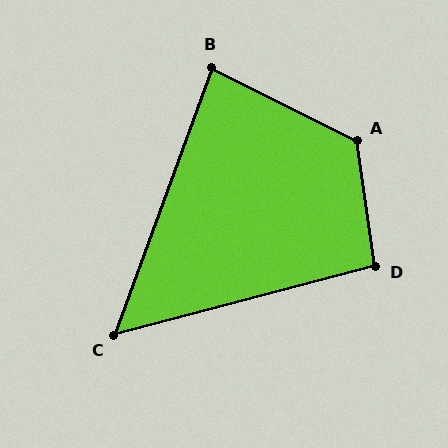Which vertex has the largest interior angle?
A, at approximately 125 degrees.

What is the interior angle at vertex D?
Approximately 97 degrees (obtuse).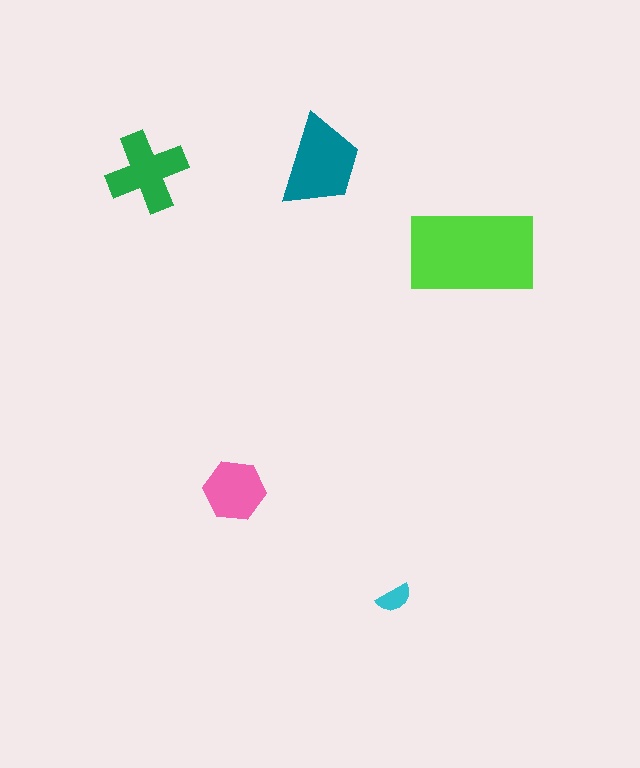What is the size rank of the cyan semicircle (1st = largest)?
5th.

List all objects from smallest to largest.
The cyan semicircle, the pink hexagon, the green cross, the teal trapezoid, the lime rectangle.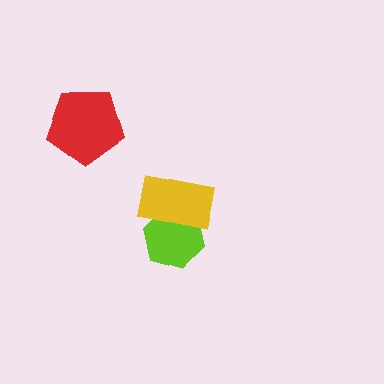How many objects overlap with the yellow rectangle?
1 object overlaps with the yellow rectangle.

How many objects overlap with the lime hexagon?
1 object overlaps with the lime hexagon.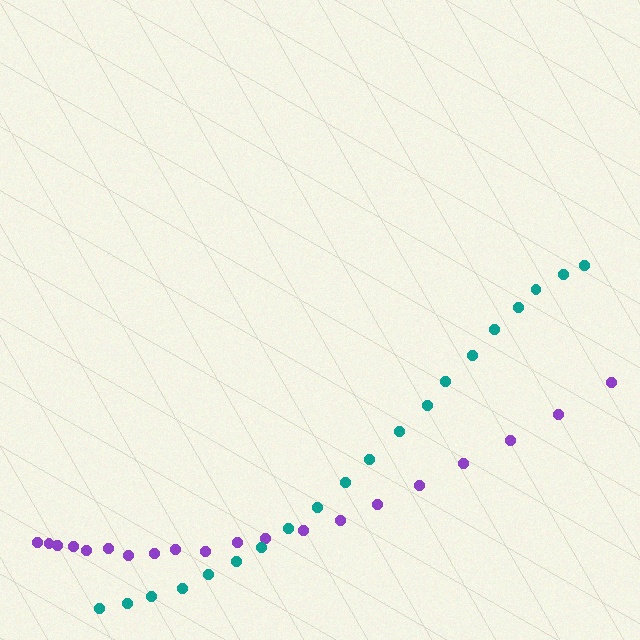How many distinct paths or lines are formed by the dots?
There are 2 distinct paths.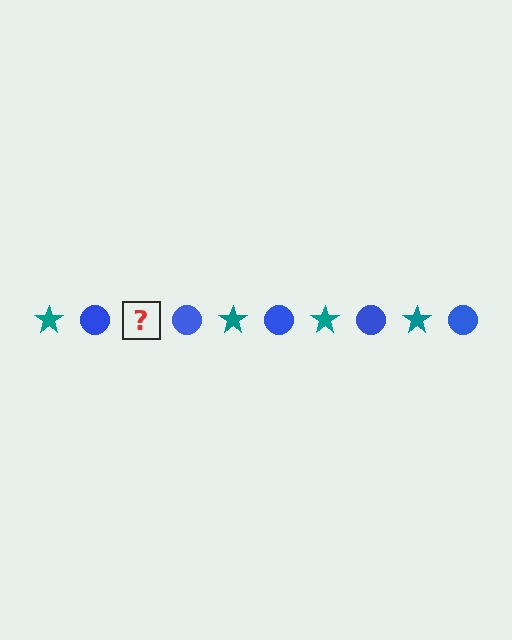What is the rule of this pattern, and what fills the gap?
The rule is that the pattern alternates between teal star and blue circle. The gap should be filled with a teal star.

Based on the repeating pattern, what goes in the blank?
The blank should be a teal star.